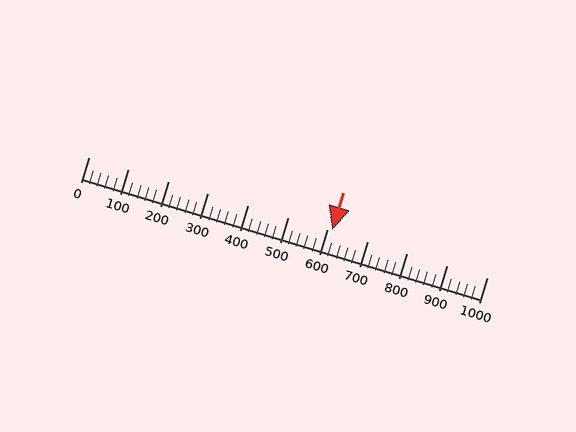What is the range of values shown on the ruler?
The ruler shows values from 0 to 1000.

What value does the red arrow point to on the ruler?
The red arrow points to approximately 612.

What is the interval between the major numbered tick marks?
The major tick marks are spaced 100 units apart.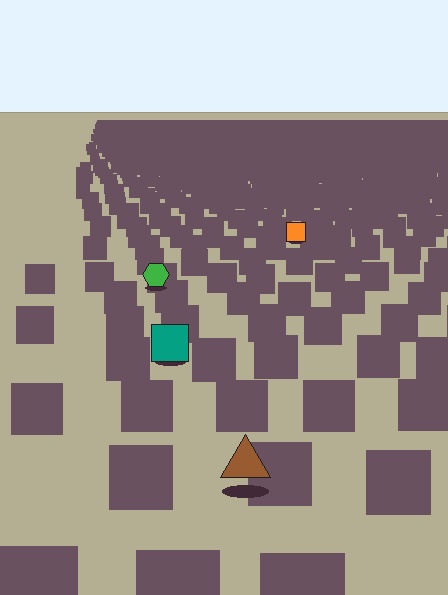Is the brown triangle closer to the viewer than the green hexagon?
Yes. The brown triangle is closer — you can tell from the texture gradient: the ground texture is coarser near it.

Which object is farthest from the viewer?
The orange square is farthest from the viewer. It appears smaller and the ground texture around it is denser.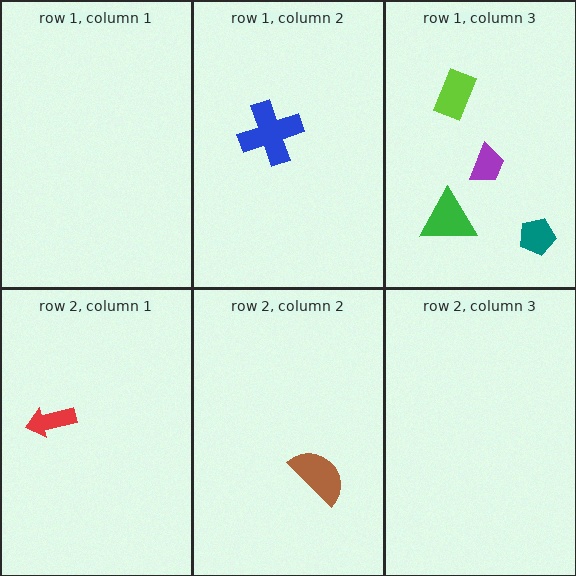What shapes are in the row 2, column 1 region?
The red arrow.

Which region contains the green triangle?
The row 1, column 3 region.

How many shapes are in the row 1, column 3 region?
4.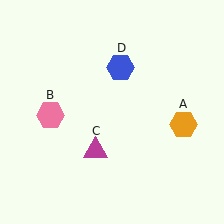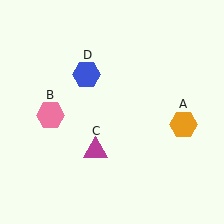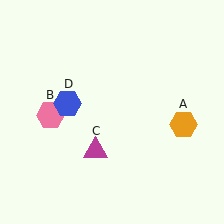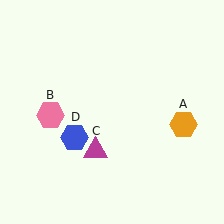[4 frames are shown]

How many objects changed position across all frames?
1 object changed position: blue hexagon (object D).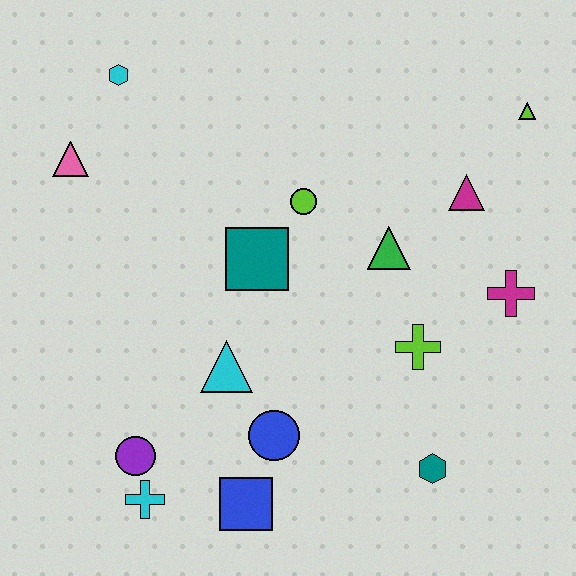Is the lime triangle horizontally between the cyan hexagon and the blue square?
No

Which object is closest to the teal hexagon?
The lime cross is closest to the teal hexagon.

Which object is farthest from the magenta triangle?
The cyan cross is farthest from the magenta triangle.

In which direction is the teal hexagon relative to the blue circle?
The teal hexagon is to the right of the blue circle.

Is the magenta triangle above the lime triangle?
No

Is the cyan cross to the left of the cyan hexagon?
No